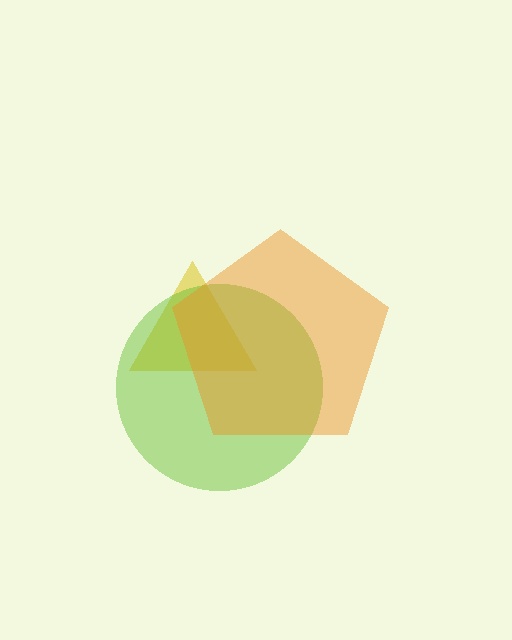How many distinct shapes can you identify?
There are 3 distinct shapes: a yellow triangle, a lime circle, an orange pentagon.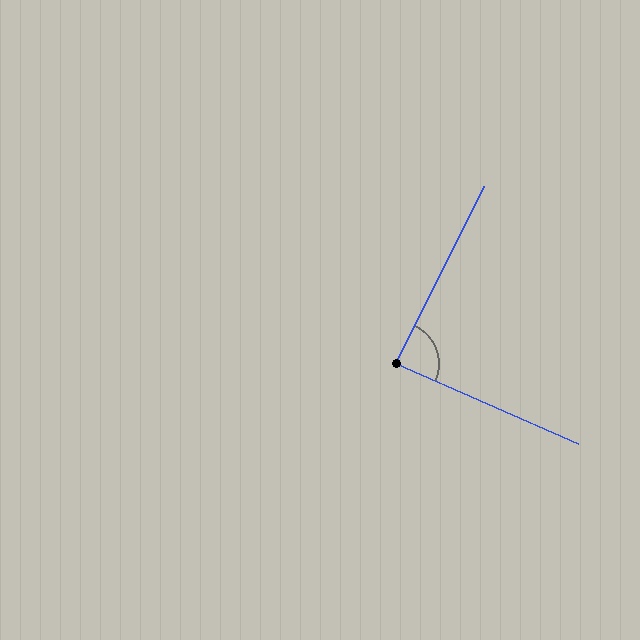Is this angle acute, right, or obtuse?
It is approximately a right angle.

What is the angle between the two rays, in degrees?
Approximately 87 degrees.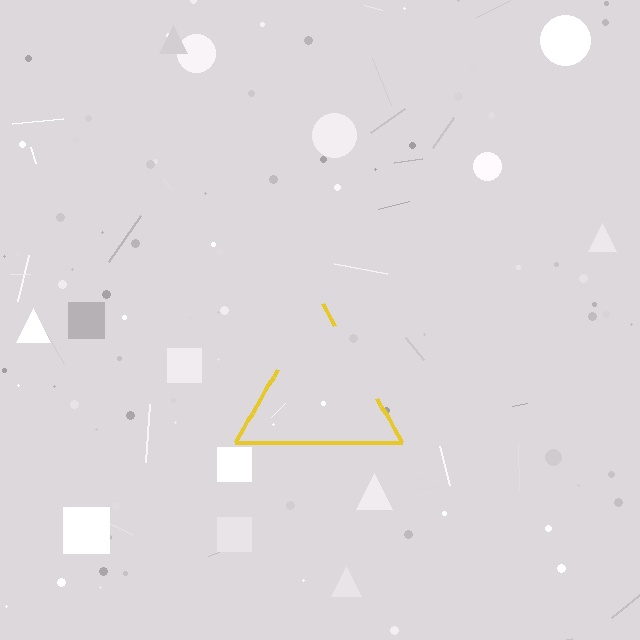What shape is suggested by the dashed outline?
The dashed outline suggests a triangle.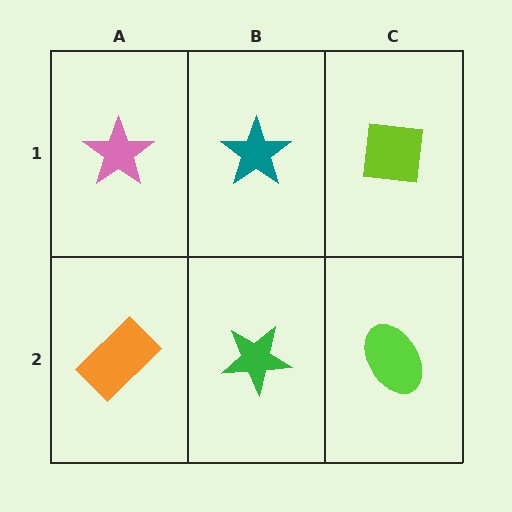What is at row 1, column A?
A pink star.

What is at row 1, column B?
A teal star.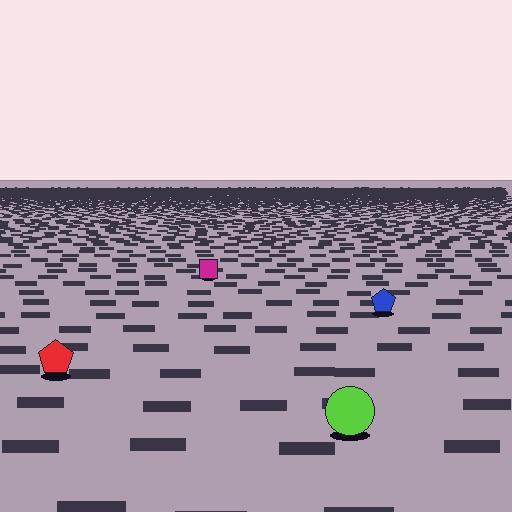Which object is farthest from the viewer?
The magenta square is farthest from the viewer. It appears smaller and the ground texture around it is denser.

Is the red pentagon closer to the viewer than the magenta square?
Yes. The red pentagon is closer — you can tell from the texture gradient: the ground texture is coarser near it.